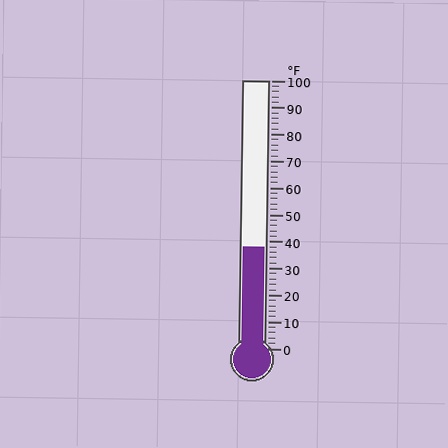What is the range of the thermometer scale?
The thermometer scale ranges from 0°F to 100°F.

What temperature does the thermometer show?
The thermometer shows approximately 38°F.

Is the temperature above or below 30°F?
The temperature is above 30°F.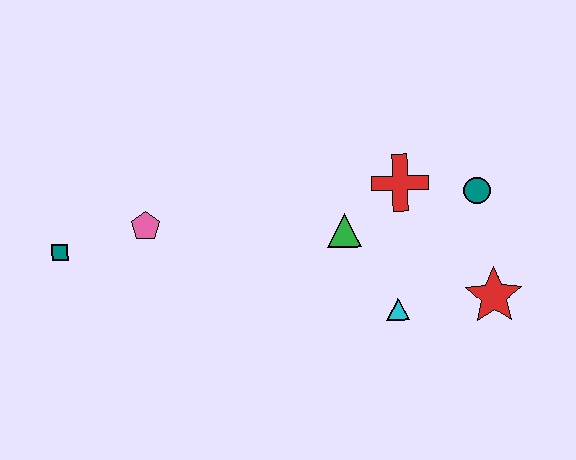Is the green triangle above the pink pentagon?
No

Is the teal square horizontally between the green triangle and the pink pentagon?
No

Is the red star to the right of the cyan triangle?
Yes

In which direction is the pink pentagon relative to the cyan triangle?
The pink pentagon is to the left of the cyan triangle.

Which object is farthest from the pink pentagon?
The red star is farthest from the pink pentagon.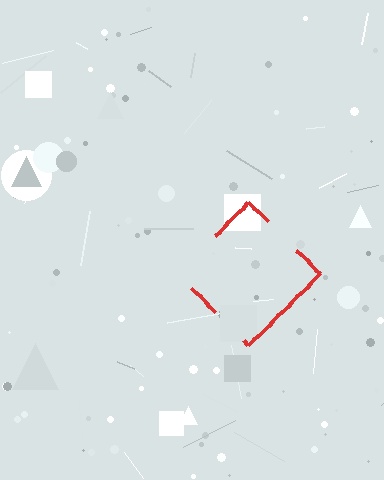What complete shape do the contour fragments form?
The contour fragments form a diamond.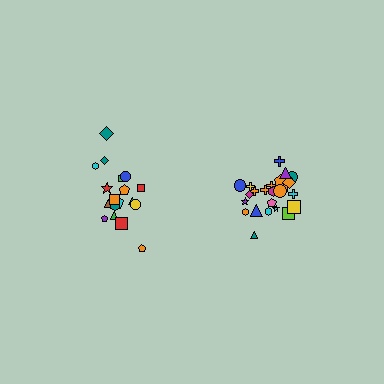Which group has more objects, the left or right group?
The right group.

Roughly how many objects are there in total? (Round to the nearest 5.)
Roughly 45 objects in total.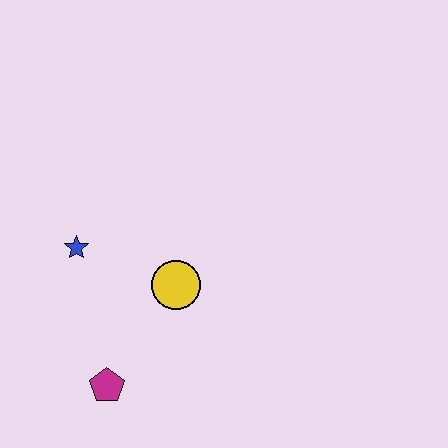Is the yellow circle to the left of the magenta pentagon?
No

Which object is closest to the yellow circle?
The blue star is closest to the yellow circle.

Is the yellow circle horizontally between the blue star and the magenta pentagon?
No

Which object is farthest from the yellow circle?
The magenta pentagon is farthest from the yellow circle.